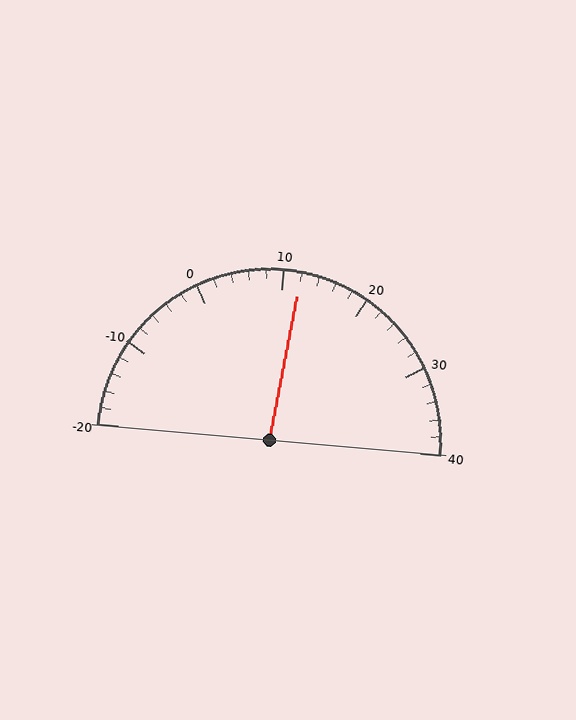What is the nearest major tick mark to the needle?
The nearest major tick mark is 10.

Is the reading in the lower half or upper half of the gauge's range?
The reading is in the upper half of the range (-20 to 40).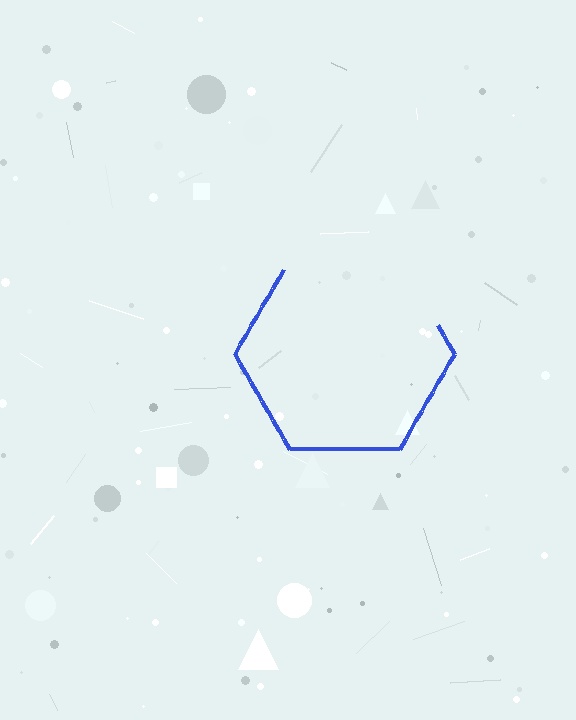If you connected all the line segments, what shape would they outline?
They would outline a hexagon.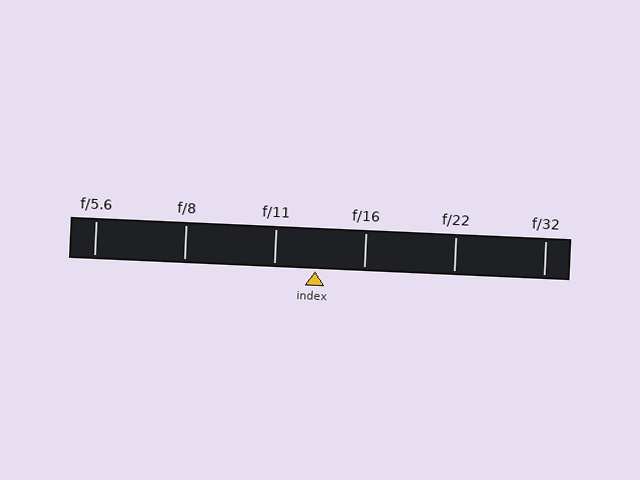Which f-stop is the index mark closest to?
The index mark is closest to f/11.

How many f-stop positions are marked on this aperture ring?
There are 6 f-stop positions marked.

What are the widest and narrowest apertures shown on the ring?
The widest aperture shown is f/5.6 and the narrowest is f/32.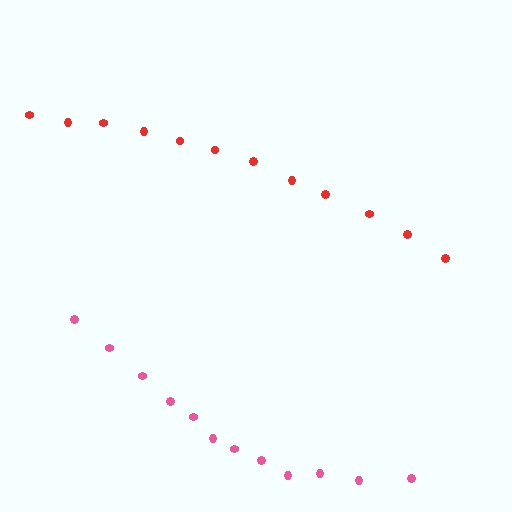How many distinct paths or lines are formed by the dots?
There are 2 distinct paths.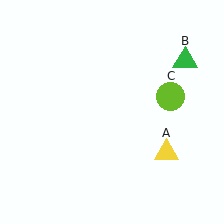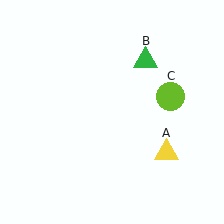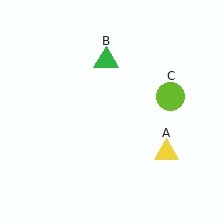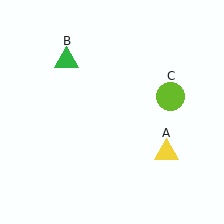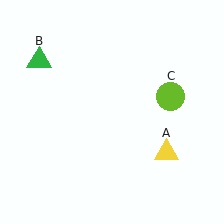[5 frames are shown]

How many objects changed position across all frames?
1 object changed position: green triangle (object B).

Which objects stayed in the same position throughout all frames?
Yellow triangle (object A) and lime circle (object C) remained stationary.